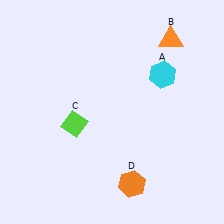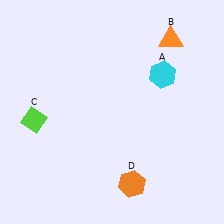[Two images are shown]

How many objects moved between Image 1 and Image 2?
1 object moved between the two images.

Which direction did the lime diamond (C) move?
The lime diamond (C) moved left.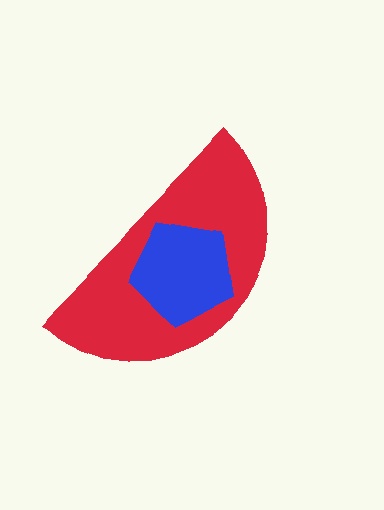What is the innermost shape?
The blue pentagon.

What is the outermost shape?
The red semicircle.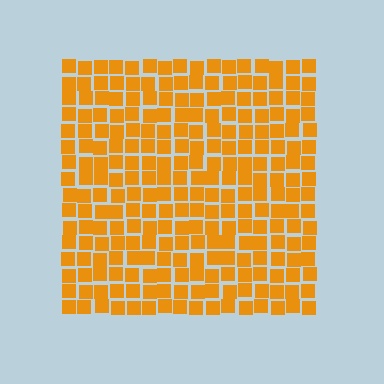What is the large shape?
The large shape is a square.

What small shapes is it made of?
It is made of small squares.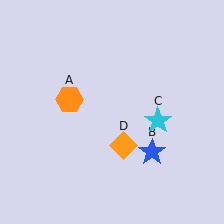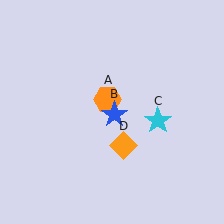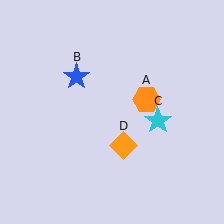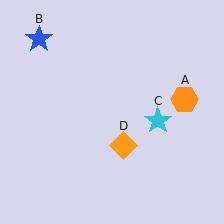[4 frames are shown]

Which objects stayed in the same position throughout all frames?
Cyan star (object C) and orange diamond (object D) remained stationary.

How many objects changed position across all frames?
2 objects changed position: orange hexagon (object A), blue star (object B).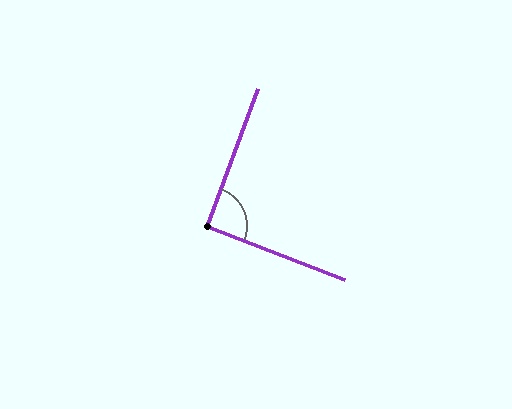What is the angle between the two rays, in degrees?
Approximately 91 degrees.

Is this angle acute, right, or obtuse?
It is approximately a right angle.